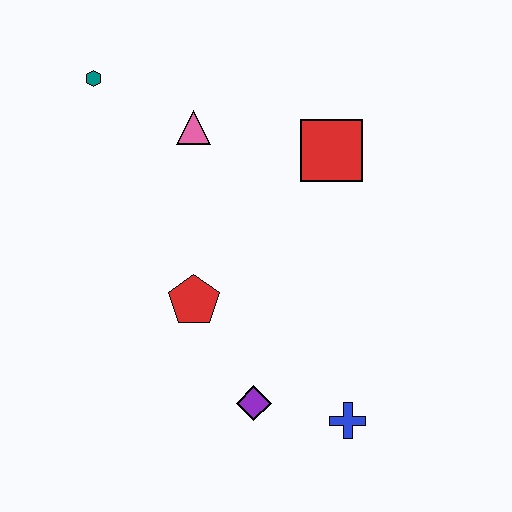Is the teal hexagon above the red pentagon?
Yes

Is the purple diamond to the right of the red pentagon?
Yes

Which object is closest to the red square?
The pink triangle is closest to the red square.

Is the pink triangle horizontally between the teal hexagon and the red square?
Yes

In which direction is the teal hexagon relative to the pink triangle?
The teal hexagon is to the left of the pink triangle.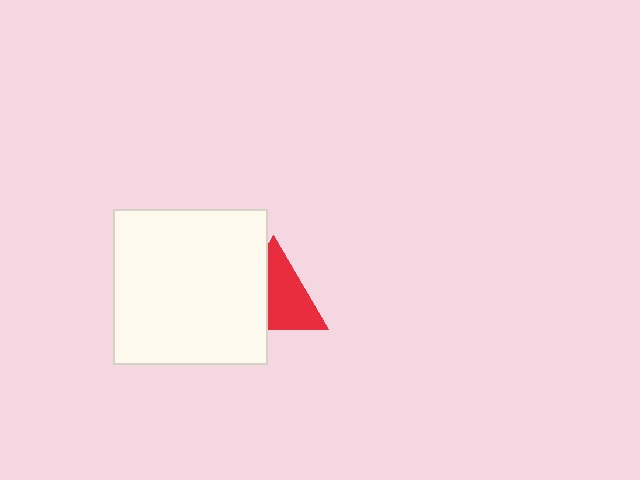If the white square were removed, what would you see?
You would see the complete red triangle.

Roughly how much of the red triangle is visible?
About half of it is visible (roughly 61%).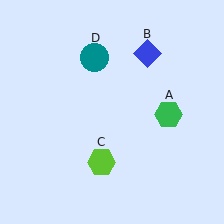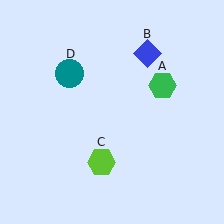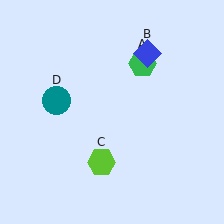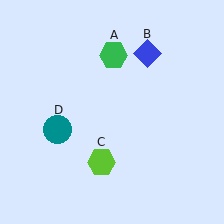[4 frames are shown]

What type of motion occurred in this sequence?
The green hexagon (object A), teal circle (object D) rotated counterclockwise around the center of the scene.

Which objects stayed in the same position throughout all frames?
Blue diamond (object B) and lime hexagon (object C) remained stationary.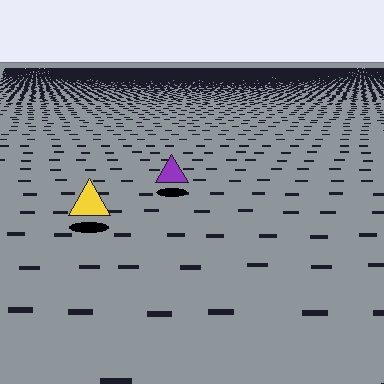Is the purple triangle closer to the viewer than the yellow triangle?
No. The yellow triangle is closer — you can tell from the texture gradient: the ground texture is coarser near it.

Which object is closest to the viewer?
The yellow triangle is closest. The texture marks near it are larger and more spread out.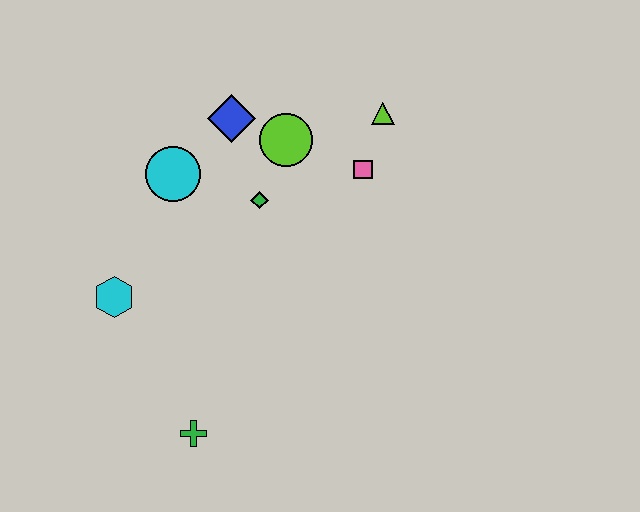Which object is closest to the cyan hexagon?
The cyan circle is closest to the cyan hexagon.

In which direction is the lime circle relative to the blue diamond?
The lime circle is to the right of the blue diamond.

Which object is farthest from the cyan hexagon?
The lime triangle is farthest from the cyan hexagon.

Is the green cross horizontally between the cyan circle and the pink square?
Yes